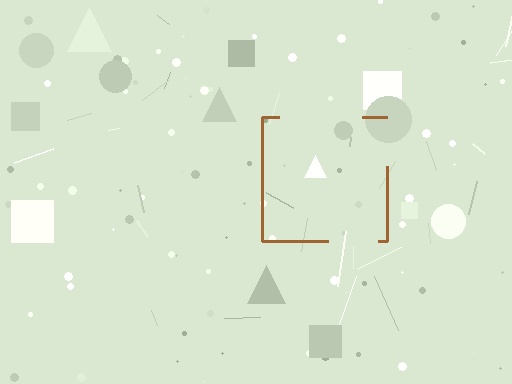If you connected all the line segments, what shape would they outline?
They would outline a square.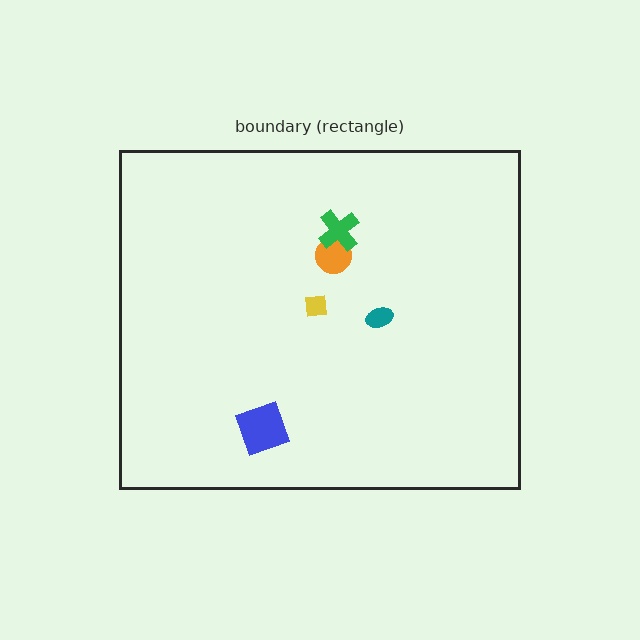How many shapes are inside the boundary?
5 inside, 0 outside.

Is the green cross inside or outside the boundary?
Inside.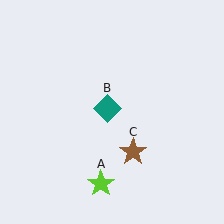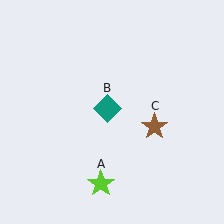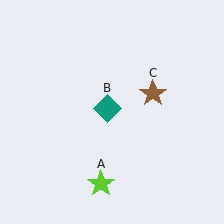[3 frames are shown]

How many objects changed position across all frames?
1 object changed position: brown star (object C).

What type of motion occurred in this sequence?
The brown star (object C) rotated counterclockwise around the center of the scene.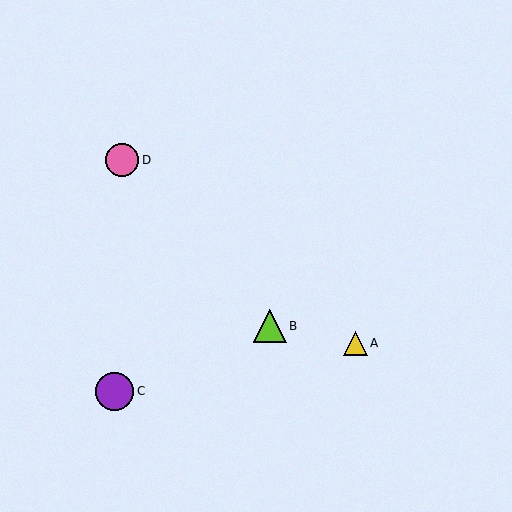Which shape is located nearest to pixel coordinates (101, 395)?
The purple circle (labeled C) at (114, 391) is nearest to that location.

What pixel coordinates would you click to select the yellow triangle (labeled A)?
Click at (355, 343) to select the yellow triangle A.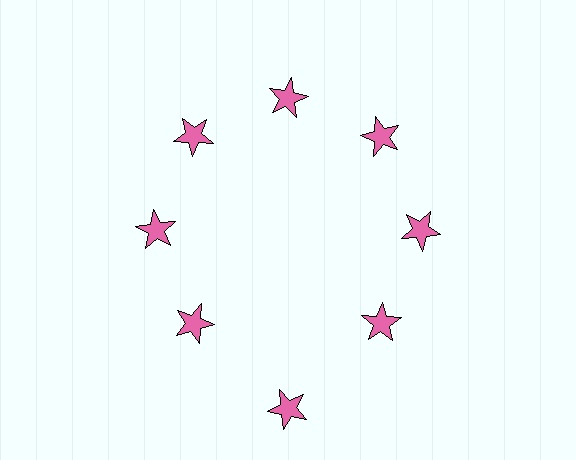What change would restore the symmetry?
The symmetry would be restored by moving it inward, back onto the ring so that all 8 stars sit at equal angles and equal distance from the center.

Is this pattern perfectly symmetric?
No. The 8 pink stars are arranged in a ring, but one element near the 6 o'clock position is pushed outward from the center, breaking the 8-fold rotational symmetry.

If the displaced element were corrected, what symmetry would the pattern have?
It would have 8-fold rotational symmetry — the pattern would map onto itself every 45 degrees.